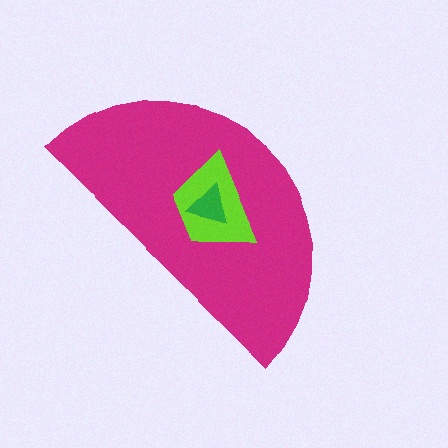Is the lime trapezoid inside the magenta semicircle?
Yes.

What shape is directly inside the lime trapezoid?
The green triangle.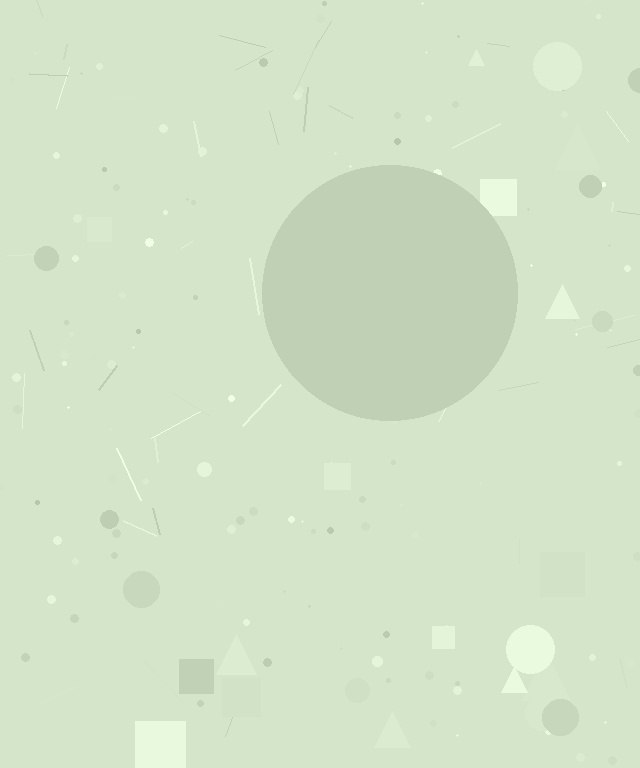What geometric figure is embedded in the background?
A circle is embedded in the background.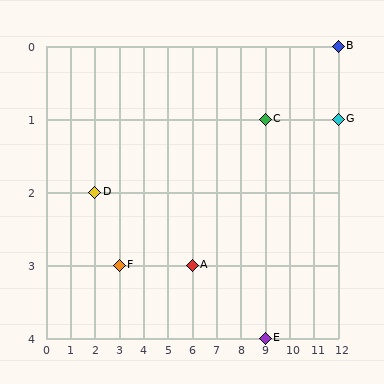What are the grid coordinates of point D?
Point D is at grid coordinates (2, 2).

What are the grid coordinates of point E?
Point E is at grid coordinates (9, 4).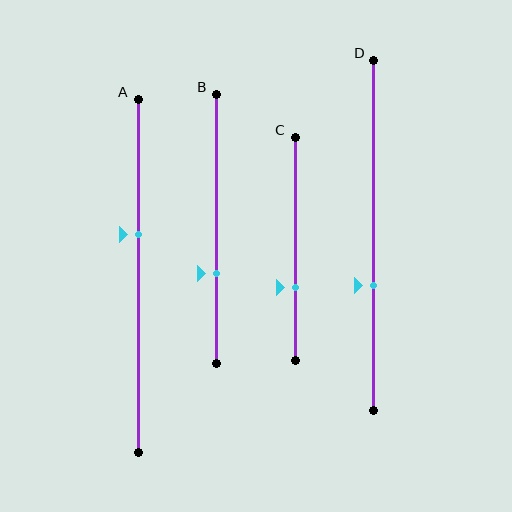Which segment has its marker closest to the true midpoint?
Segment A has its marker closest to the true midpoint.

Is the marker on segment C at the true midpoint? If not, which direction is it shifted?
No, the marker on segment C is shifted downward by about 17% of the segment length.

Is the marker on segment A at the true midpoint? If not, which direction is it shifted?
No, the marker on segment A is shifted upward by about 12% of the segment length.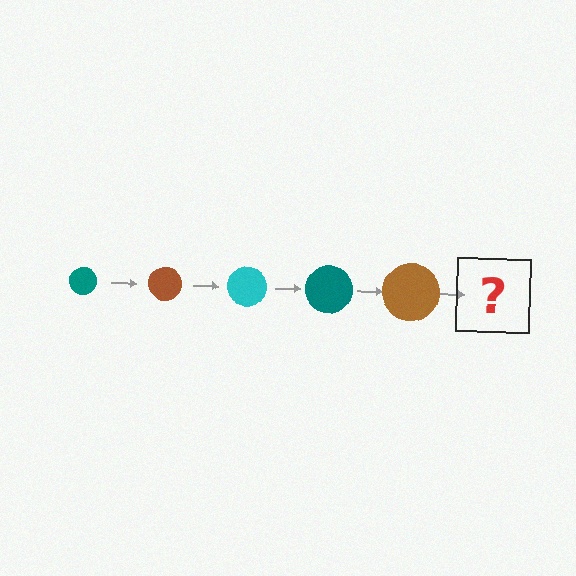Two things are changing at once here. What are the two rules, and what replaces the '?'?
The two rules are that the circle grows larger each step and the color cycles through teal, brown, and cyan. The '?' should be a cyan circle, larger than the previous one.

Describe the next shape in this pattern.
It should be a cyan circle, larger than the previous one.